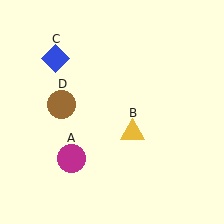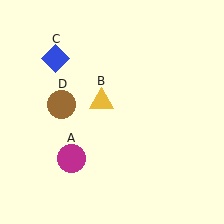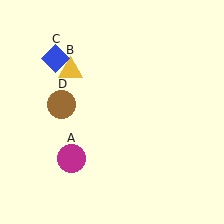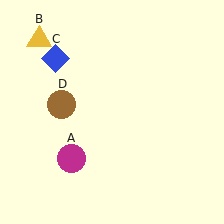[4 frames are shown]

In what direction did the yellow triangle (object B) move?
The yellow triangle (object B) moved up and to the left.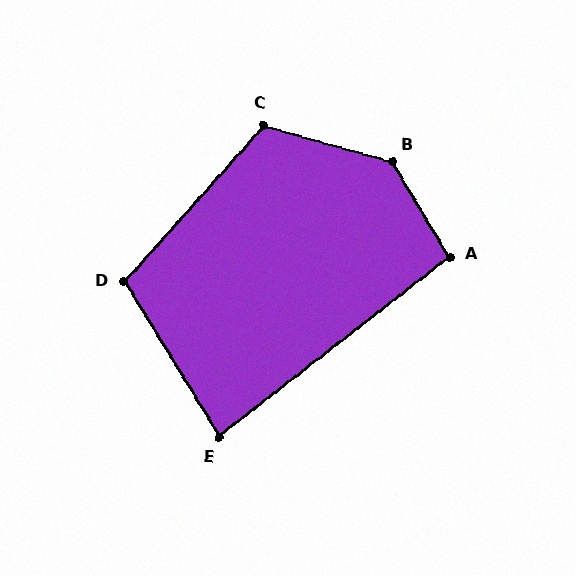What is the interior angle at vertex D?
Approximately 107 degrees (obtuse).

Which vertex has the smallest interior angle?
E, at approximately 84 degrees.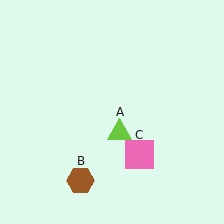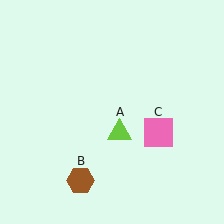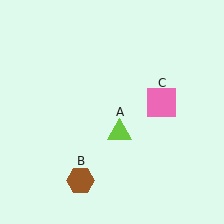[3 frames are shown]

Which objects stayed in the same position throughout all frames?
Lime triangle (object A) and brown hexagon (object B) remained stationary.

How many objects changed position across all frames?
1 object changed position: pink square (object C).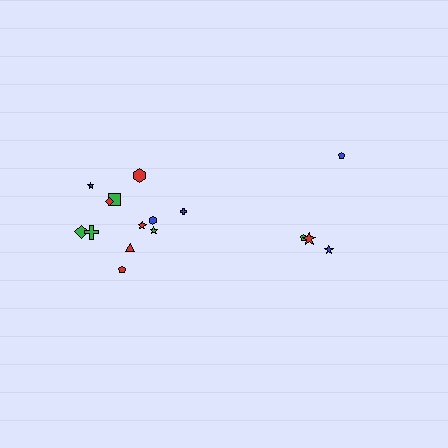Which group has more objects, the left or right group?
The left group.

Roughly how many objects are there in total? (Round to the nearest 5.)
Roughly 15 objects in total.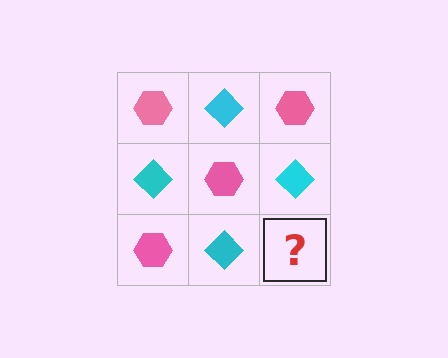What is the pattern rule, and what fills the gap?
The rule is that it alternates pink hexagon and cyan diamond in a checkerboard pattern. The gap should be filled with a pink hexagon.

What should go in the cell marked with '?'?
The missing cell should contain a pink hexagon.